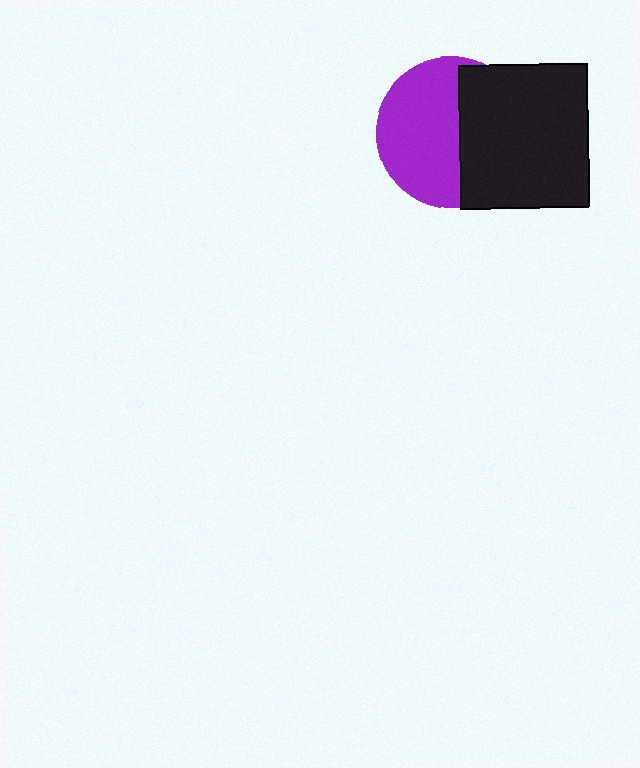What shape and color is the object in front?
The object in front is a black rectangle.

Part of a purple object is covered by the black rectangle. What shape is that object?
It is a circle.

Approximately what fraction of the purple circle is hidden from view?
Roughly 44% of the purple circle is hidden behind the black rectangle.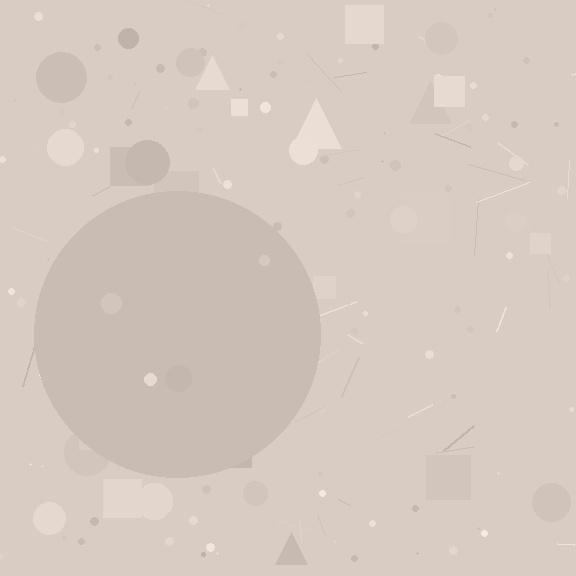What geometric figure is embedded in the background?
A circle is embedded in the background.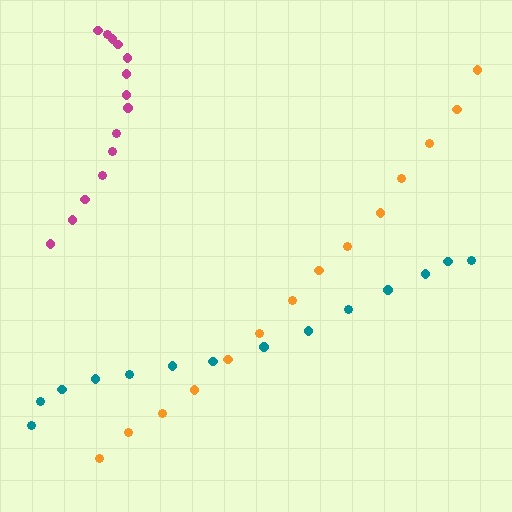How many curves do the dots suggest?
There are 3 distinct paths.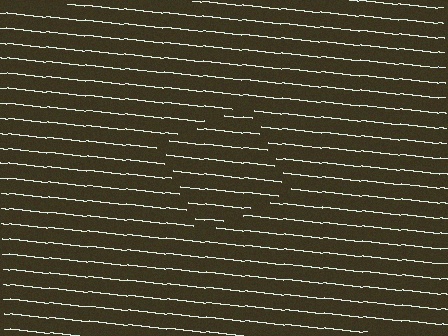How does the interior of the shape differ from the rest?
The interior of the shape contains the same grating, shifted by half a period — the contour is defined by the phase discontinuity where line-ends from the inner and outer gratings abut.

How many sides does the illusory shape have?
4 sides — the line-ends trace a square.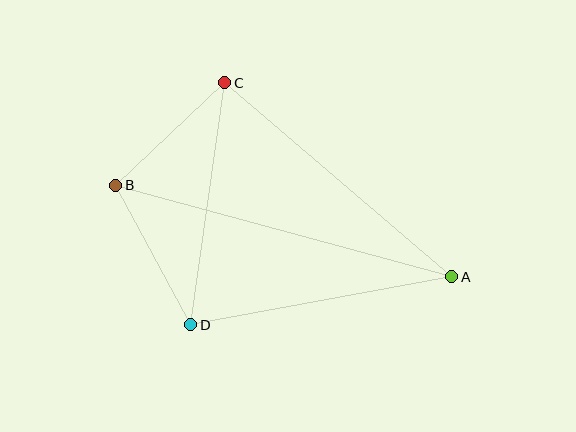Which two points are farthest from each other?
Points A and B are farthest from each other.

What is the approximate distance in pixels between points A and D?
The distance between A and D is approximately 266 pixels.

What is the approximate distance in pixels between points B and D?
The distance between B and D is approximately 158 pixels.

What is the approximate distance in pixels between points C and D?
The distance between C and D is approximately 244 pixels.